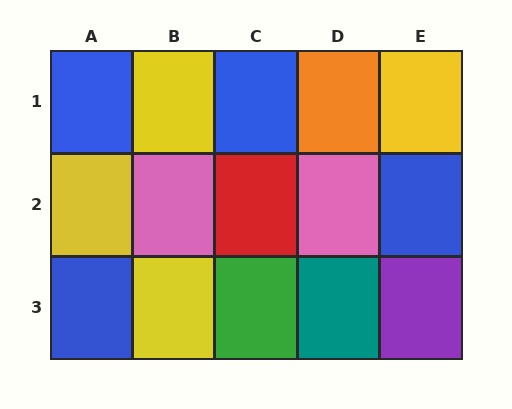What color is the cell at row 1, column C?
Blue.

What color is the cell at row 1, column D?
Orange.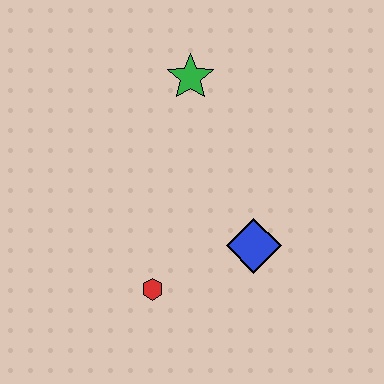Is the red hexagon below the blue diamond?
Yes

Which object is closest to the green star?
The blue diamond is closest to the green star.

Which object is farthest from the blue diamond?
The green star is farthest from the blue diamond.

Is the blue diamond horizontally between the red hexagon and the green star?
No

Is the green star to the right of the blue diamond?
No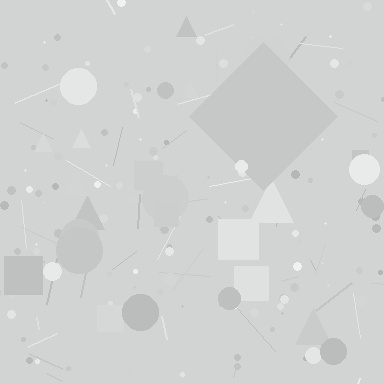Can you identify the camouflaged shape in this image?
The camouflaged shape is a diamond.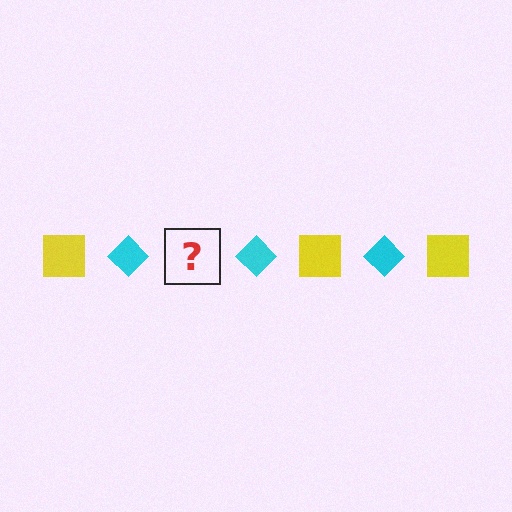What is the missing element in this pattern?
The missing element is a yellow square.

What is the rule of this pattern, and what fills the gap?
The rule is that the pattern alternates between yellow square and cyan diamond. The gap should be filled with a yellow square.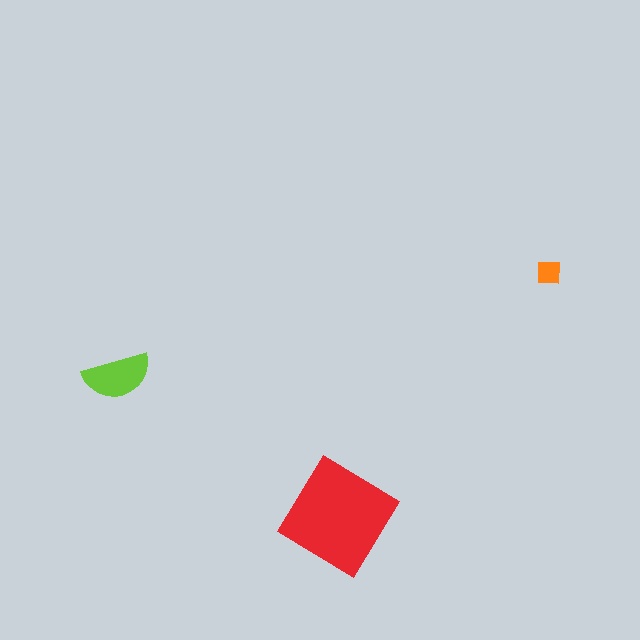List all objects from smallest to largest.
The orange square, the lime semicircle, the red diamond.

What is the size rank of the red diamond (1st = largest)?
1st.